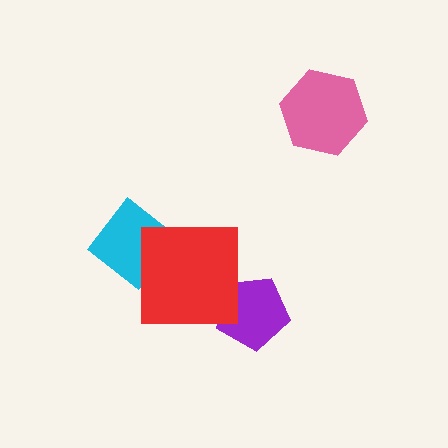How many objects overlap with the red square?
2 objects overlap with the red square.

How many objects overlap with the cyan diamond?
1 object overlaps with the cyan diamond.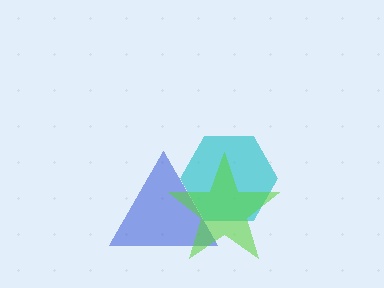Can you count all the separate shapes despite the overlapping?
Yes, there are 3 separate shapes.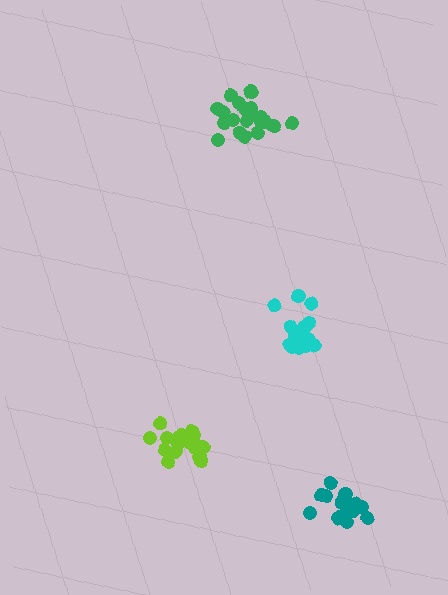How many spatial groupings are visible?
There are 4 spatial groupings.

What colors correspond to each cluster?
The clusters are colored: cyan, lime, teal, green.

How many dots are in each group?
Group 1: 17 dots, Group 2: 19 dots, Group 3: 15 dots, Group 4: 20 dots (71 total).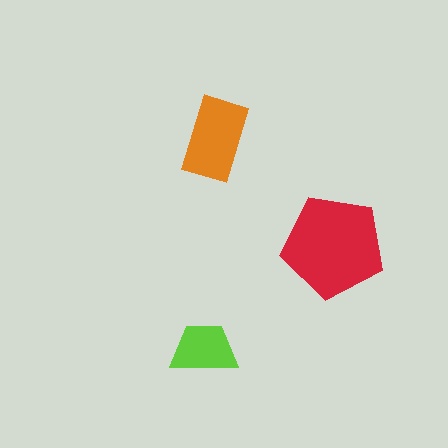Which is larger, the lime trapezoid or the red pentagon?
The red pentagon.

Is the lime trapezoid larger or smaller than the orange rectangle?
Smaller.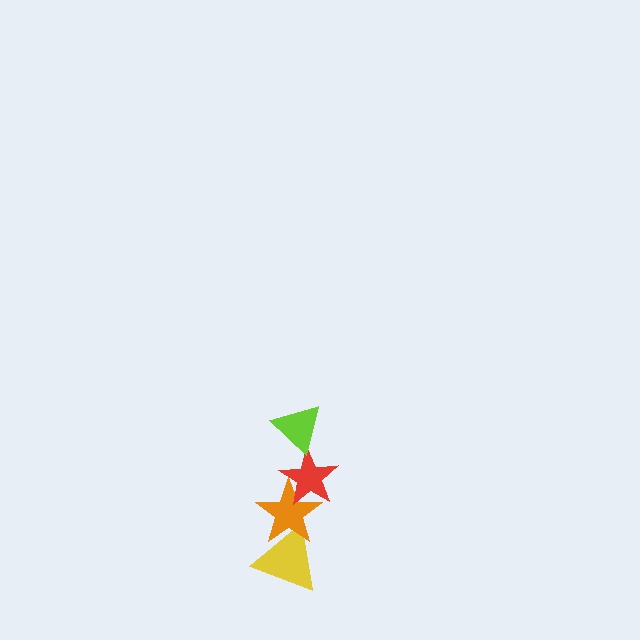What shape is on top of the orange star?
The red star is on top of the orange star.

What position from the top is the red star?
The red star is 2nd from the top.